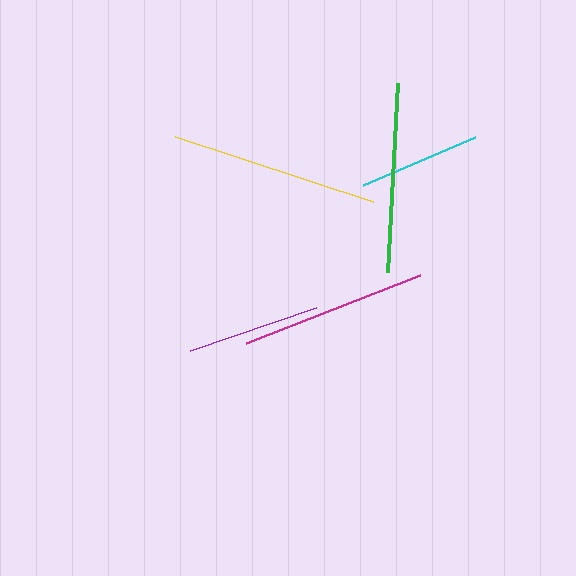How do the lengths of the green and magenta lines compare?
The green and magenta lines are approximately the same length.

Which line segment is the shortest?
The cyan line is the shortest at approximately 121 pixels.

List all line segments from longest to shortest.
From longest to shortest: yellow, green, magenta, purple, cyan.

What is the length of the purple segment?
The purple segment is approximately 133 pixels long.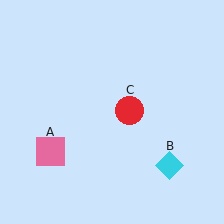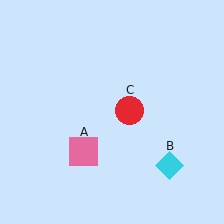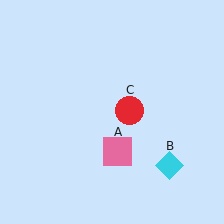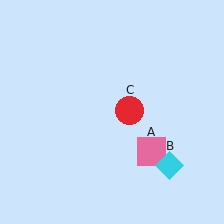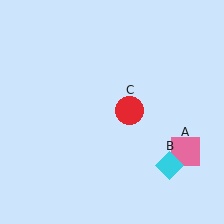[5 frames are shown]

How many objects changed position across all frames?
1 object changed position: pink square (object A).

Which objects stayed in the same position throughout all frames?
Cyan diamond (object B) and red circle (object C) remained stationary.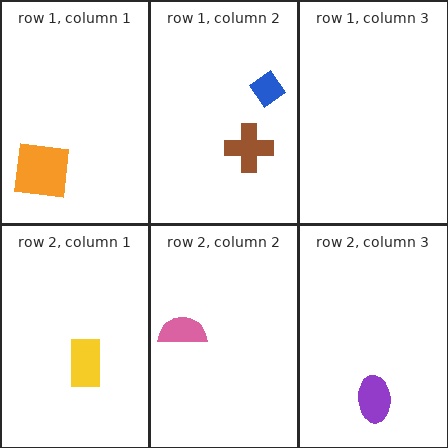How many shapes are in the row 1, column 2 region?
2.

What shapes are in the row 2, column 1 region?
The yellow rectangle.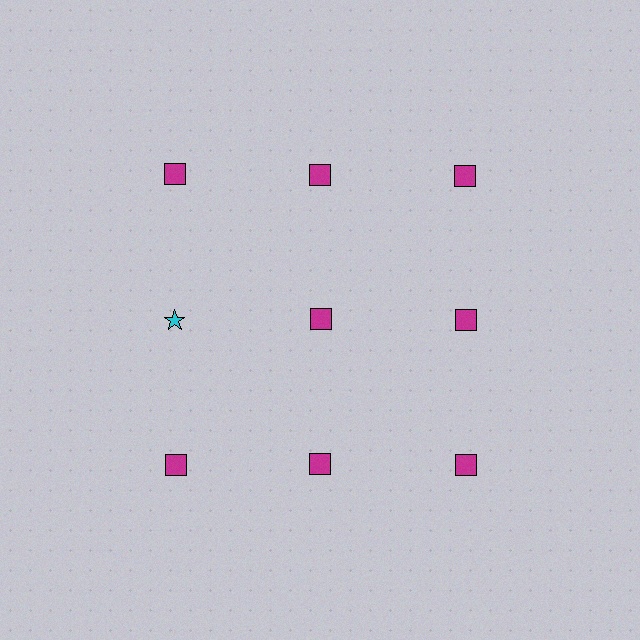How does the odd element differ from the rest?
It differs in both color (cyan instead of magenta) and shape (star instead of square).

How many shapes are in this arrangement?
There are 9 shapes arranged in a grid pattern.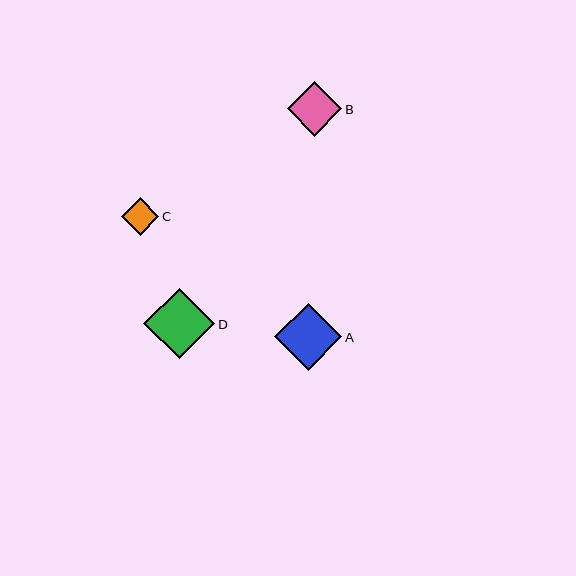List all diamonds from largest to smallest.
From largest to smallest: D, A, B, C.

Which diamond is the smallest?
Diamond C is the smallest with a size of approximately 38 pixels.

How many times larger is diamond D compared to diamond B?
Diamond D is approximately 1.3 times the size of diamond B.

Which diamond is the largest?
Diamond D is the largest with a size of approximately 71 pixels.